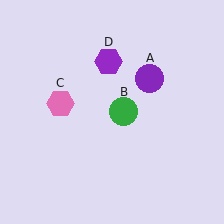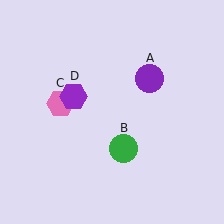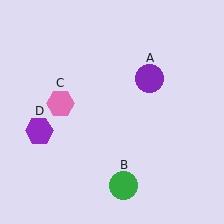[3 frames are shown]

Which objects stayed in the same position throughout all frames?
Purple circle (object A) and pink hexagon (object C) remained stationary.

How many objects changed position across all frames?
2 objects changed position: green circle (object B), purple hexagon (object D).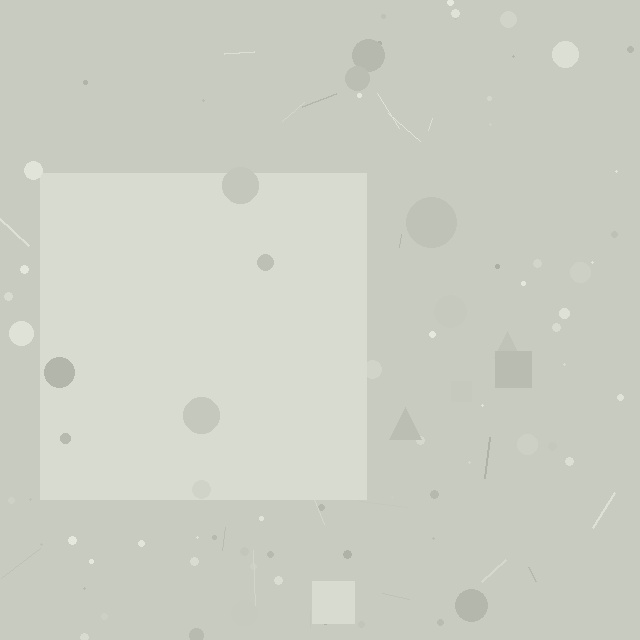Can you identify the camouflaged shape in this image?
The camouflaged shape is a square.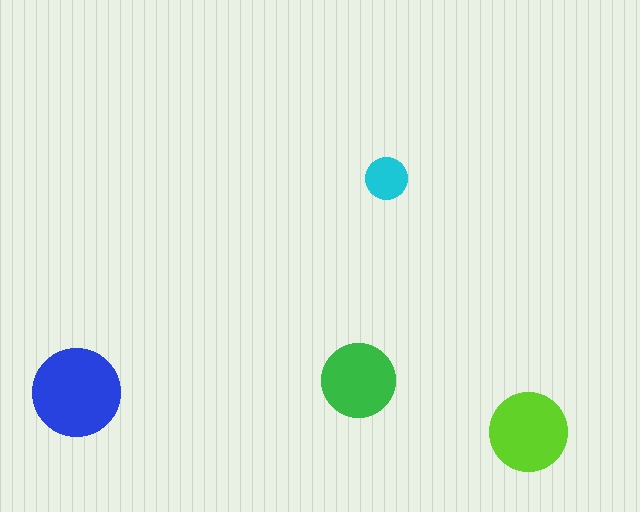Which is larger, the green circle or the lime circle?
The lime one.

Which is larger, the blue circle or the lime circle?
The blue one.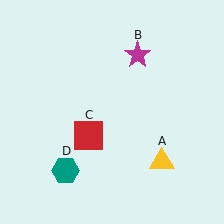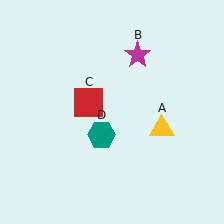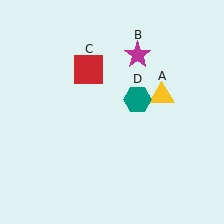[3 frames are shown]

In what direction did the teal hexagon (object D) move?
The teal hexagon (object D) moved up and to the right.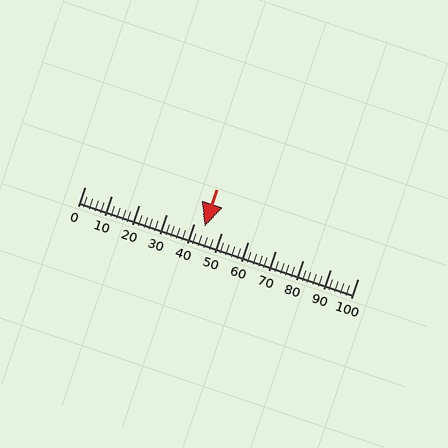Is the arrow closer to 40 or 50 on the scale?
The arrow is closer to 40.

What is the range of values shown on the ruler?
The ruler shows values from 0 to 100.